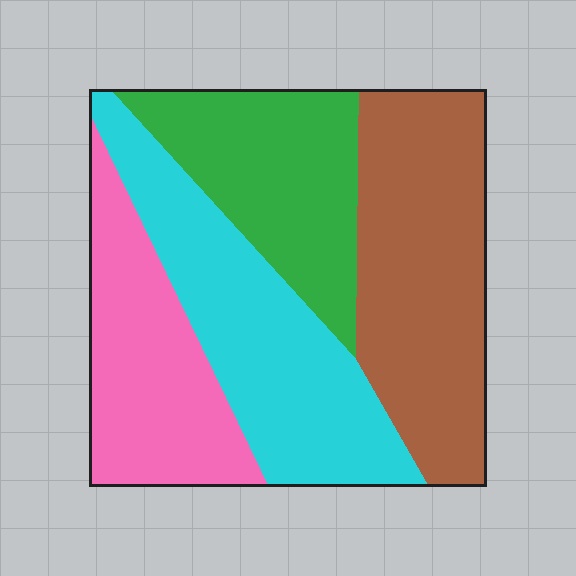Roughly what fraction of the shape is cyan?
Cyan takes up about one quarter (1/4) of the shape.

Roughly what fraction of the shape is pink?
Pink covers about 20% of the shape.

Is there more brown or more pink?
Brown.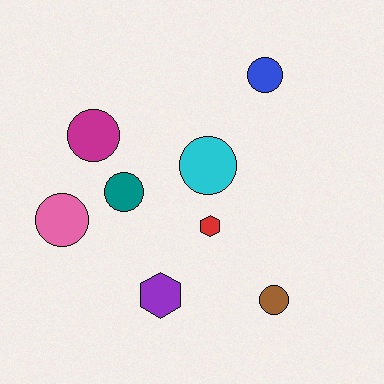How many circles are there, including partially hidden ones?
There are 6 circles.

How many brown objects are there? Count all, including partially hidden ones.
There is 1 brown object.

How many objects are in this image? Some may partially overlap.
There are 8 objects.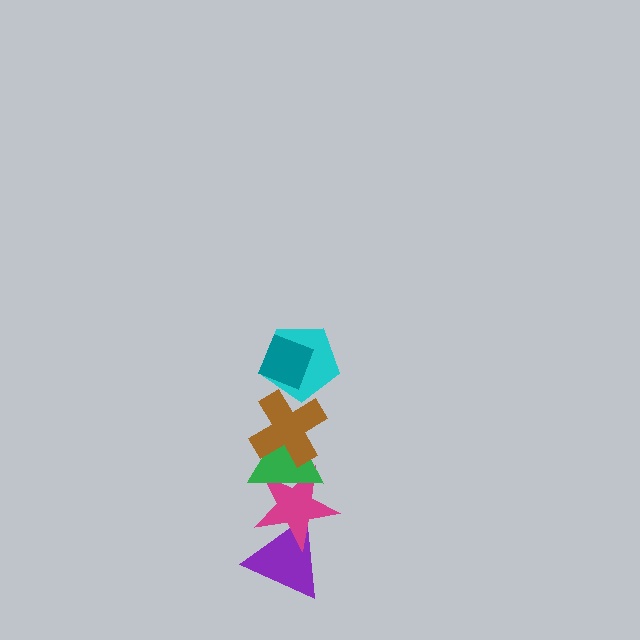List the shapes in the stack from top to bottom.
From top to bottom: the teal diamond, the cyan pentagon, the brown cross, the green triangle, the magenta star, the purple triangle.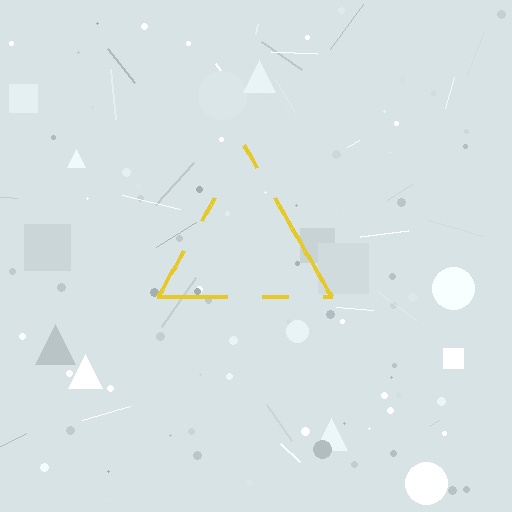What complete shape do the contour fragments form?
The contour fragments form a triangle.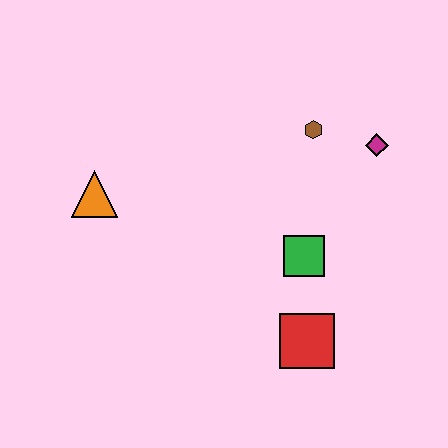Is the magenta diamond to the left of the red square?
No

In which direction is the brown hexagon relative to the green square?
The brown hexagon is above the green square.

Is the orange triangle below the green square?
No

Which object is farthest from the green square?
The orange triangle is farthest from the green square.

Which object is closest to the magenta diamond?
The brown hexagon is closest to the magenta diamond.